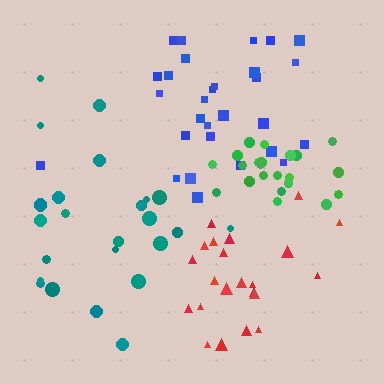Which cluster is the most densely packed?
Green.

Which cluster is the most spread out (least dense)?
Teal.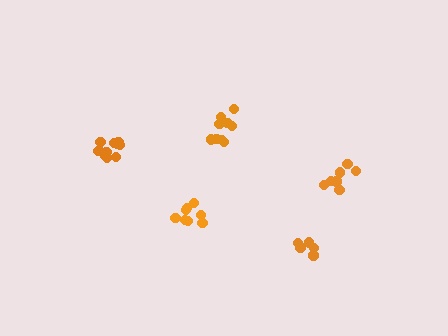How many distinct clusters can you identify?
There are 5 distinct clusters.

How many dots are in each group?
Group 1: 7 dots, Group 2: 9 dots, Group 3: 5 dots, Group 4: 11 dots, Group 5: 8 dots (40 total).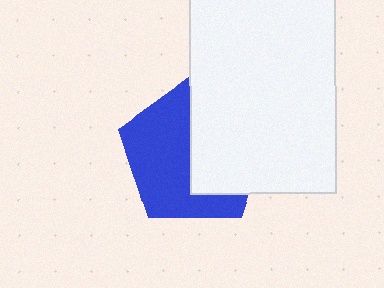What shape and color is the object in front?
The object in front is a white rectangle.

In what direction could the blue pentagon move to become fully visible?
The blue pentagon could move left. That would shift it out from behind the white rectangle entirely.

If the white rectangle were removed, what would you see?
You would see the complete blue pentagon.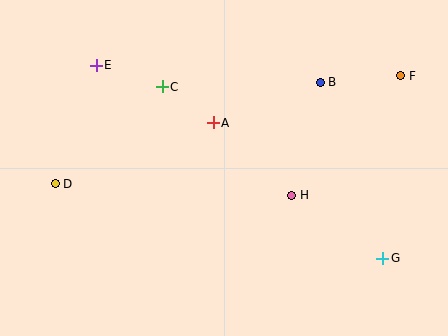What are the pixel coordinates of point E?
Point E is at (96, 65).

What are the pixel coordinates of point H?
Point H is at (292, 195).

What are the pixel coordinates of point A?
Point A is at (213, 123).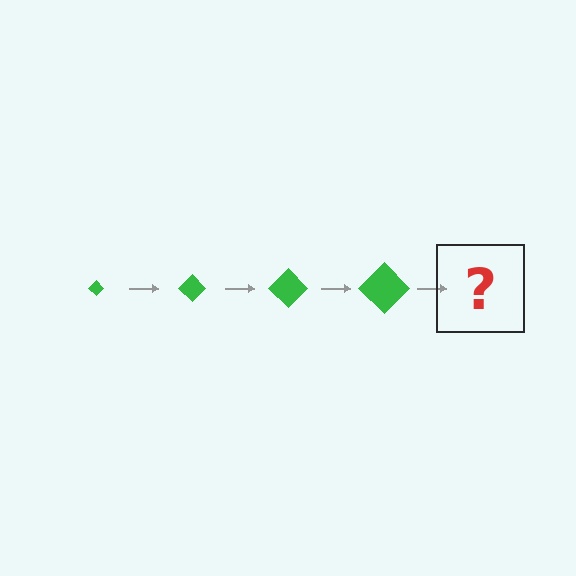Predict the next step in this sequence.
The next step is a green diamond, larger than the previous one.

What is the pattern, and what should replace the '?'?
The pattern is that the diamond gets progressively larger each step. The '?' should be a green diamond, larger than the previous one.